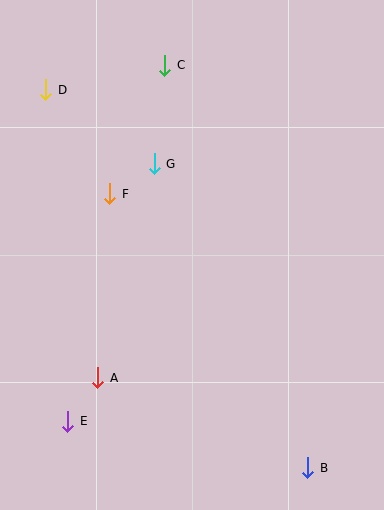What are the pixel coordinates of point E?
Point E is at (68, 421).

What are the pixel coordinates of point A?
Point A is at (98, 378).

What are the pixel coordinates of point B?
Point B is at (308, 468).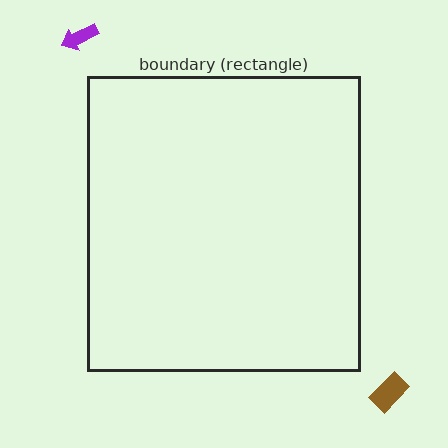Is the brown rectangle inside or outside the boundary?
Outside.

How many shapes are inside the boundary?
0 inside, 2 outside.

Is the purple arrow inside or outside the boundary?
Outside.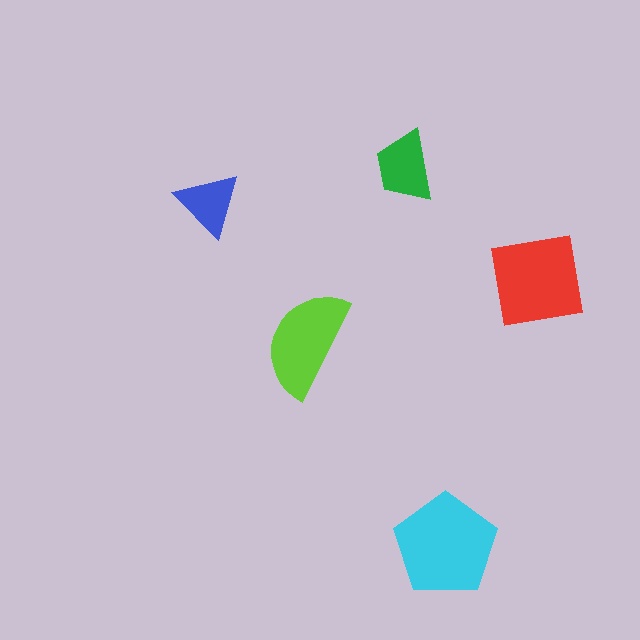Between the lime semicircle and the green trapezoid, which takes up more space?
The lime semicircle.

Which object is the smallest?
The blue triangle.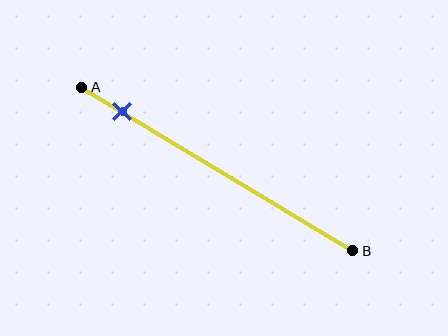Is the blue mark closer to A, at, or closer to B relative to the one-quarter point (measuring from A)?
The blue mark is closer to point A than the one-quarter point of segment AB.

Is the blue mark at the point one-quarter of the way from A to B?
No, the mark is at about 15% from A, not at the 25% one-quarter point.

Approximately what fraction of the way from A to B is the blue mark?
The blue mark is approximately 15% of the way from A to B.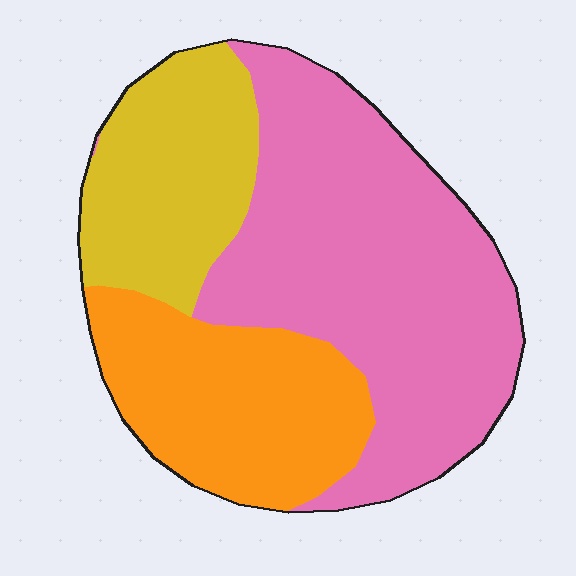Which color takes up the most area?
Pink, at roughly 50%.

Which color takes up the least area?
Yellow, at roughly 20%.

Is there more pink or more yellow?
Pink.